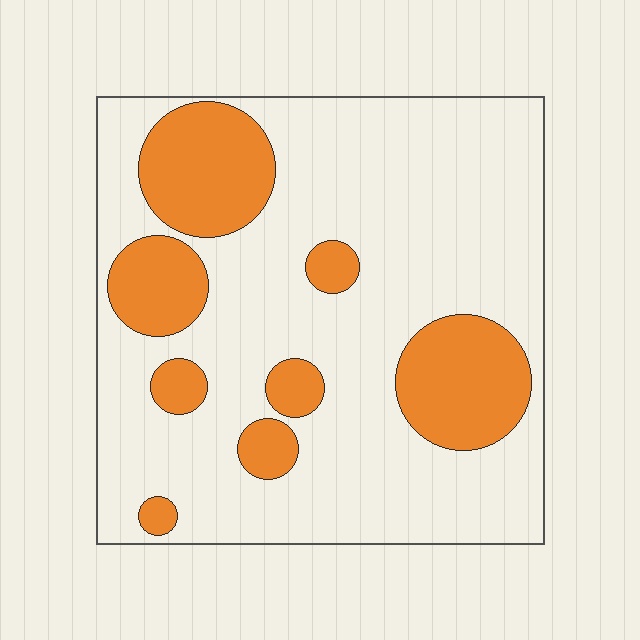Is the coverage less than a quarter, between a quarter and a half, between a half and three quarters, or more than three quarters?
Less than a quarter.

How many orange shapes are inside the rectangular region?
8.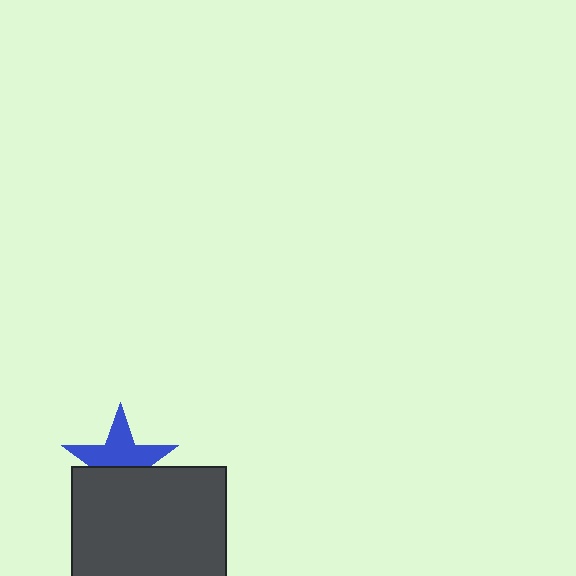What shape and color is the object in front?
The object in front is a dark gray rectangle.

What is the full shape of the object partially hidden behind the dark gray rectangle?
The partially hidden object is a blue star.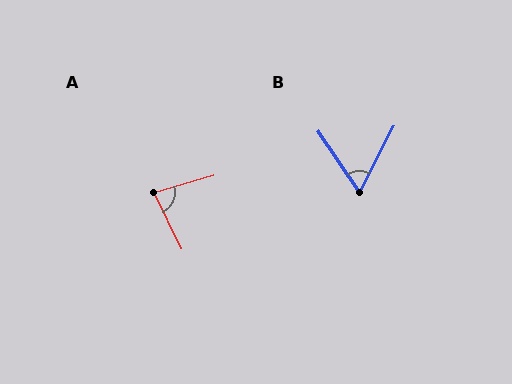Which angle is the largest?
A, at approximately 81 degrees.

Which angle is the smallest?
B, at approximately 62 degrees.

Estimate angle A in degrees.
Approximately 81 degrees.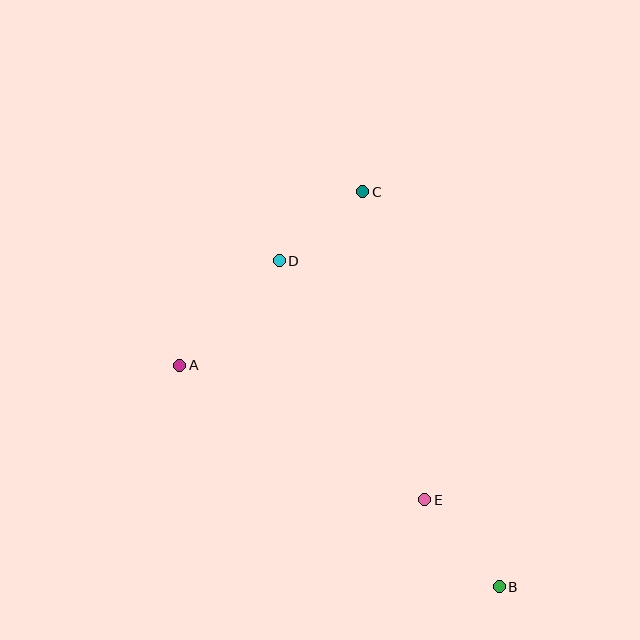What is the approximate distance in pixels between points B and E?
The distance between B and E is approximately 115 pixels.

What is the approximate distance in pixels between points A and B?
The distance between A and B is approximately 389 pixels.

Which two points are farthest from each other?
Points B and C are farthest from each other.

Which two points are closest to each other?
Points C and D are closest to each other.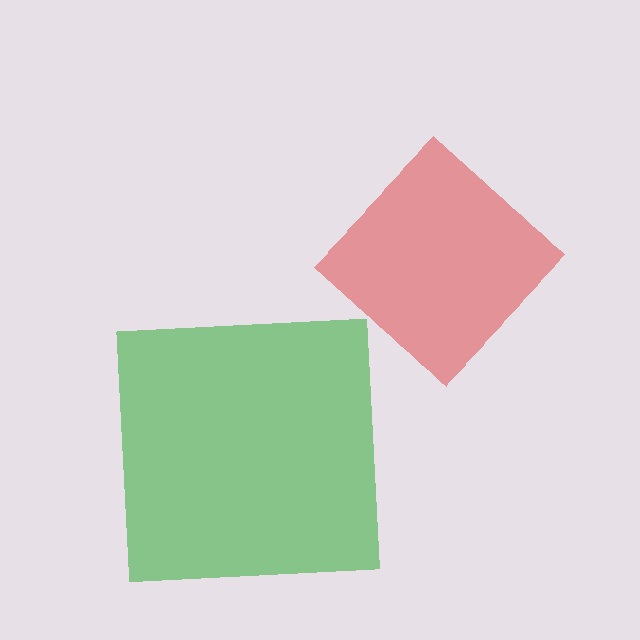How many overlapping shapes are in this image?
There are 2 overlapping shapes in the image.